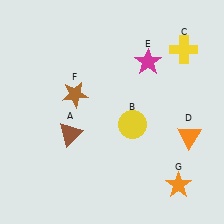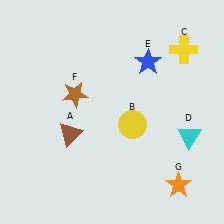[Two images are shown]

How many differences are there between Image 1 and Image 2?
There are 2 differences between the two images.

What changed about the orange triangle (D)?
In Image 1, D is orange. In Image 2, it changed to cyan.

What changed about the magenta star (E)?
In Image 1, E is magenta. In Image 2, it changed to blue.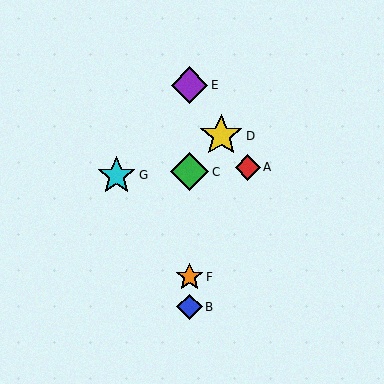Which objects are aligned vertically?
Objects B, C, E, F are aligned vertically.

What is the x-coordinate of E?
Object E is at x≈189.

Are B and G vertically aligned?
No, B is at x≈189 and G is at x≈117.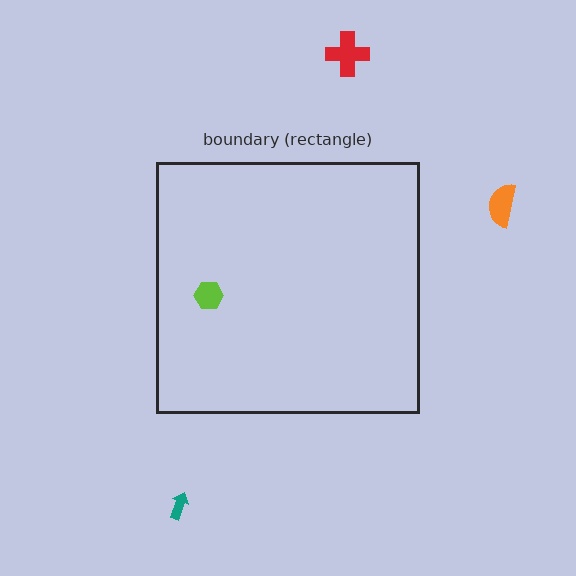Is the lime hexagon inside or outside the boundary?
Inside.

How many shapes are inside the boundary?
1 inside, 3 outside.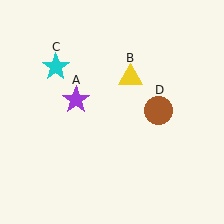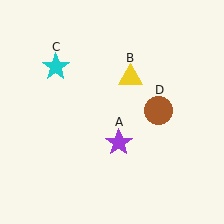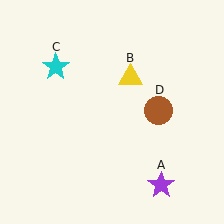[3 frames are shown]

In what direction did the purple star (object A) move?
The purple star (object A) moved down and to the right.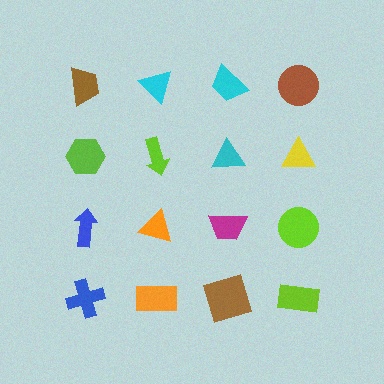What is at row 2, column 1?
A lime hexagon.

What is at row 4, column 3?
A brown square.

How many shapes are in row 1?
4 shapes.